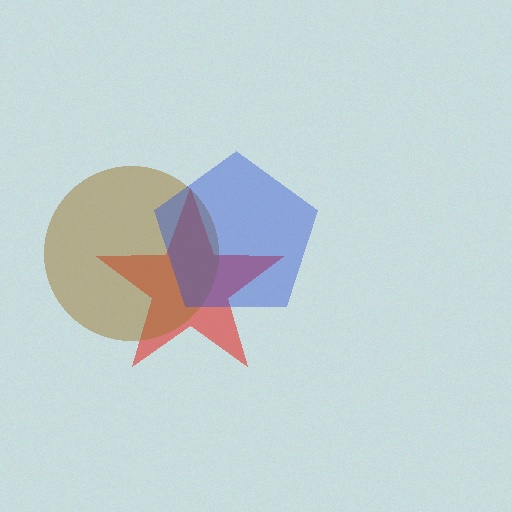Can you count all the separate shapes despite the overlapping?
Yes, there are 3 separate shapes.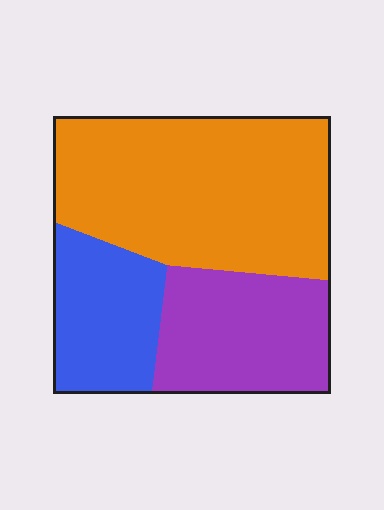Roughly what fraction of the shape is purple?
Purple covers roughly 25% of the shape.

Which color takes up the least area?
Blue, at roughly 20%.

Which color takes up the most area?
Orange, at roughly 50%.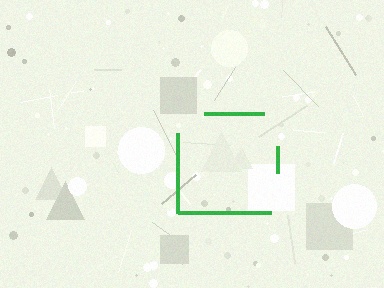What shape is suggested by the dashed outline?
The dashed outline suggests a square.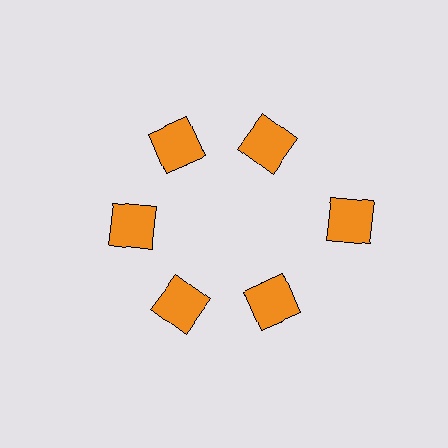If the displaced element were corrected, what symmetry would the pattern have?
It would have 6-fold rotational symmetry — the pattern would map onto itself every 60 degrees.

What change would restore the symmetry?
The symmetry would be restored by moving it inward, back onto the ring so that all 6 squares sit at equal angles and equal distance from the center.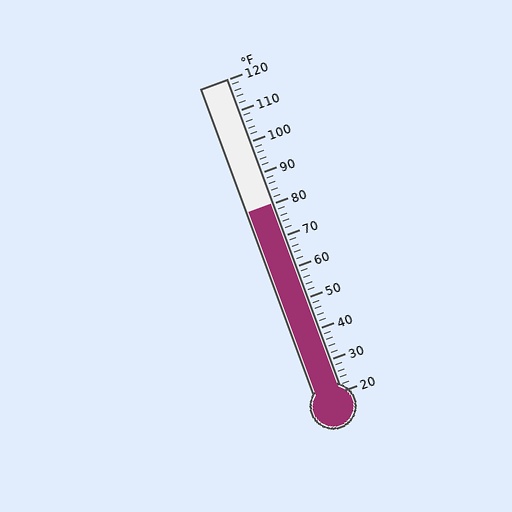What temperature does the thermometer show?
The thermometer shows approximately 80°F.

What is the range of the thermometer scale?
The thermometer scale ranges from 20°F to 120°F.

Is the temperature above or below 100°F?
The temperature is below 100°F.